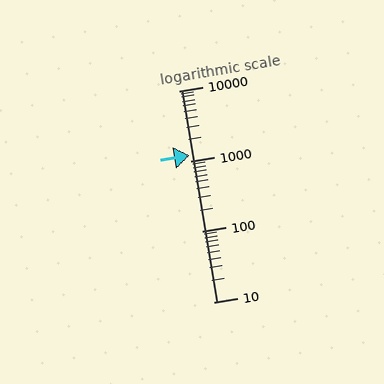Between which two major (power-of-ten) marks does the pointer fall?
The pointer is between 1000 and 10000.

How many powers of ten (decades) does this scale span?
The scale spans 3 decades, from 10 to 10000.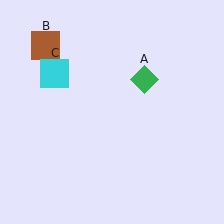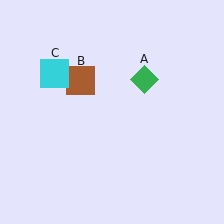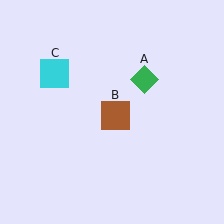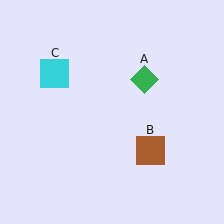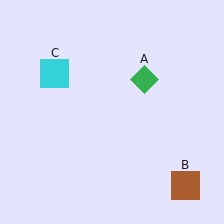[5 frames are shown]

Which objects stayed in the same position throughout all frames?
Green diamond (object A) and cyan square (object C) remained stationary.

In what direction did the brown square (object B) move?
The brown square (object B) moved down and to the right.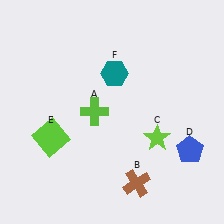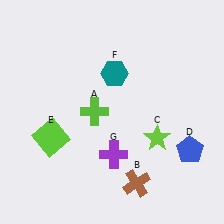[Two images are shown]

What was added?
A purple cross (G) was added in Image 2.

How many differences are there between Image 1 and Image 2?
There is 1 difference between the two images.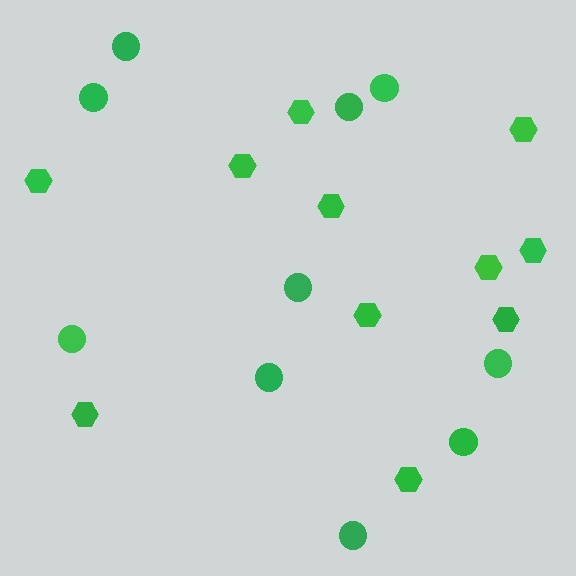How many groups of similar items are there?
There are 2 groups: one group of hexagons (11) and one group of circles (10).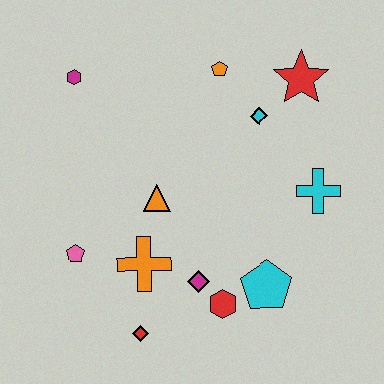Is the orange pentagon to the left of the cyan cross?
Yes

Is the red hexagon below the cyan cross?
Yes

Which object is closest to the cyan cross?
The cyan diamond is closest to the cyan cross.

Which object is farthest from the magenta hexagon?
The cyan pentagon is farthest from the magenta hexagon.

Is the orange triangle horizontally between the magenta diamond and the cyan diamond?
No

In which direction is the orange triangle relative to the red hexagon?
The orange triangle is above the red hexagon.